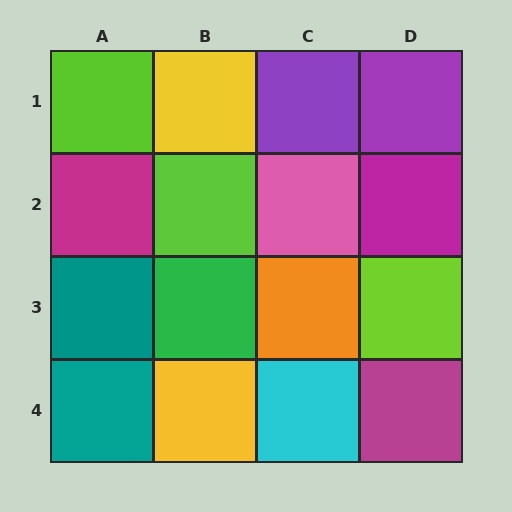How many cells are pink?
1 cell is pink.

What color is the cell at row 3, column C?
Orange.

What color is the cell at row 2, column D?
Magenta.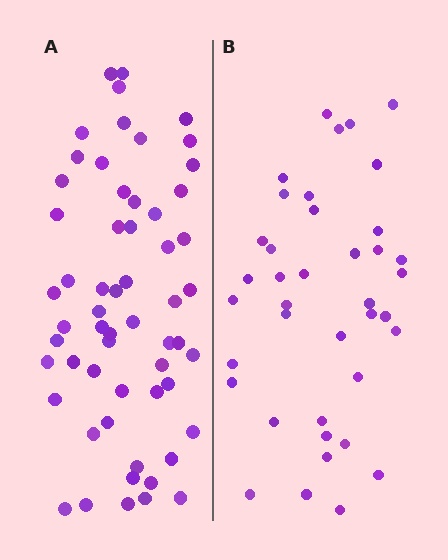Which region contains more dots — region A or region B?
Region A (the left region) has more dots.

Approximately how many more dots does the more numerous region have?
Region A has approximately 20 more dots than region B.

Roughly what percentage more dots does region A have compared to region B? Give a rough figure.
About 50% more.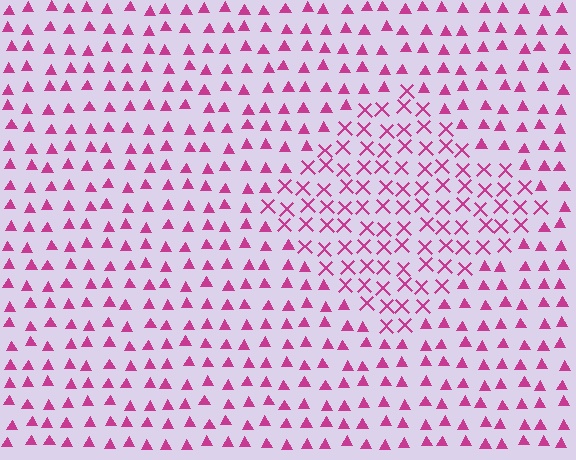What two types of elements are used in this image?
The image uses X marks inside the diamond region and triangles outside it.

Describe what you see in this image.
The image is filled with small magenta elements arranged in a uniform grid. A diamond-shaped region contains X marks, while the surrounding area contains triangles. The boundary is defined purely by the change in element shape.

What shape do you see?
I see a diamond.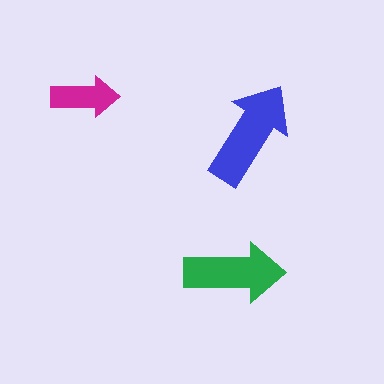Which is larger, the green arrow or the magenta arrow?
The green one.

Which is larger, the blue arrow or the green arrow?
The blue one.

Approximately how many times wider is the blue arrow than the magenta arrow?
About 1.5 times wider.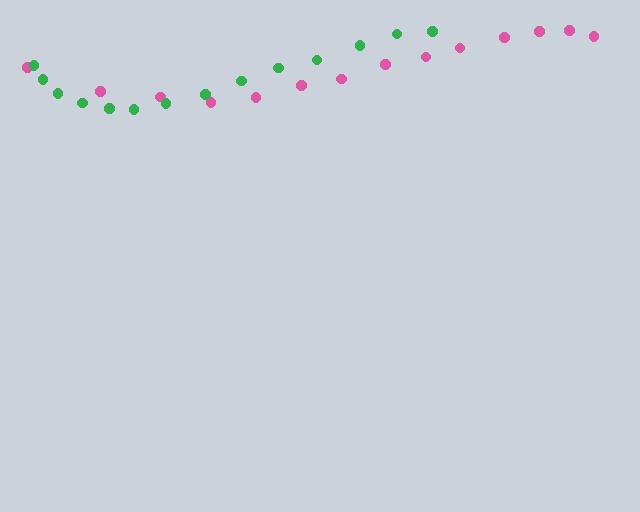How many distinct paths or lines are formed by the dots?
There are 2 distinct paths.